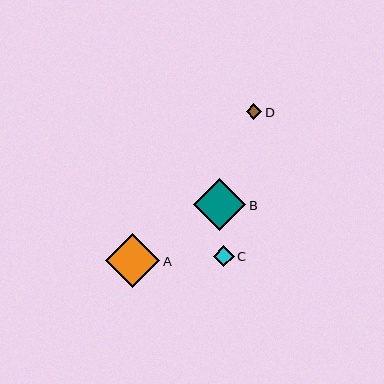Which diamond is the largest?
Diamond A is the largest with a size of approximately 54 pixels.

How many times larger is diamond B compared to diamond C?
Diamond B is approximately 2.6 times the size of diamond C.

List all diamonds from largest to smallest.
From largest to smallest: A, B, C, D.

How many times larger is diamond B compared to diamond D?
Diamond B is approximately 3.4 times the size of diamond D.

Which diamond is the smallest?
Diamond D is the smallest with a size of approximately 16 pixels.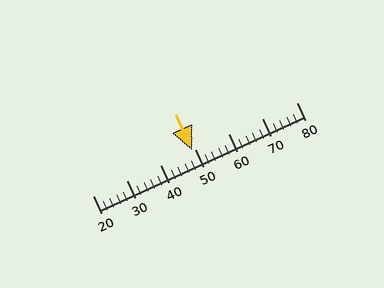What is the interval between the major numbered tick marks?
The major tick marks are spaced 10 units apart.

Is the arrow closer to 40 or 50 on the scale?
The arrow is closer to 50.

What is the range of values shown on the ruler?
The ruler shows values from 20 to 80.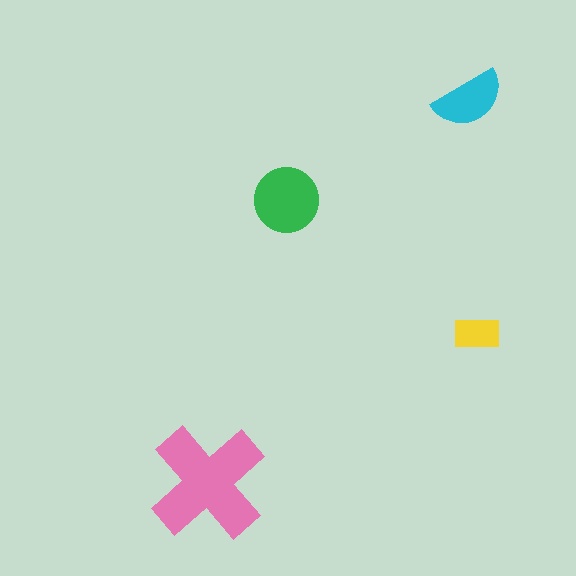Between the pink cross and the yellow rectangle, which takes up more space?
The pink cross.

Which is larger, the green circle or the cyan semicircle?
The green circle.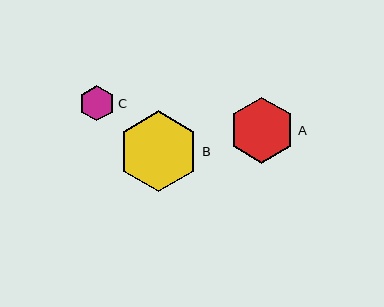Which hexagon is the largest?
Hexagon B is the largest with a size of approximately 80 pixels.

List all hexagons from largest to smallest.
From largest to smallest: B, A, C.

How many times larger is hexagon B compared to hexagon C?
Hexagon B is approximately 2.2 times the size of hexagon C.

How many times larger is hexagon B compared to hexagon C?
Hexagon B is approximately 2.2 times the size of hexagon C.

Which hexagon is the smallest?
Hexagon C is the smallest with a size of approximately 36 pixels.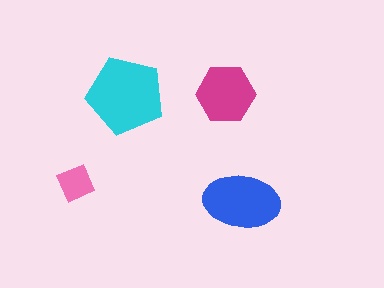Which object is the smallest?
The pink diamond.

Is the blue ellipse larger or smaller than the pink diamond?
Larger.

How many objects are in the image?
There are 4 objects in the image.